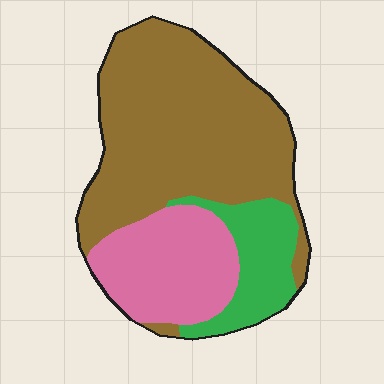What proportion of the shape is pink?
Pink covers roughly 25% of the shape.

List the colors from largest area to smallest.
From largest to smallest: brown, pink, green.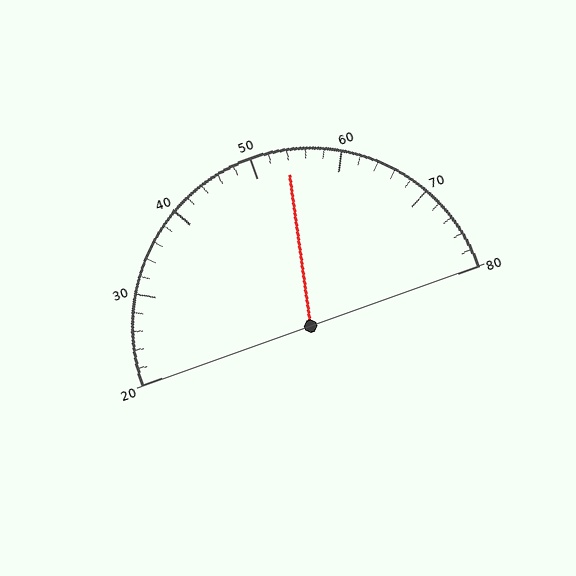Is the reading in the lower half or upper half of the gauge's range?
The reading is in the upper half of the range (20 to 80).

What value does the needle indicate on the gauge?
The needle indicates approximately 54.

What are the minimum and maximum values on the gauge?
The gauge ranges from 20 to 80.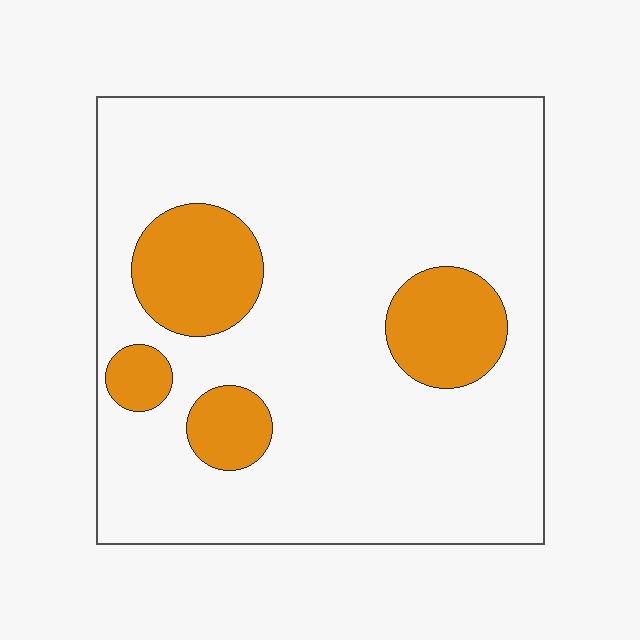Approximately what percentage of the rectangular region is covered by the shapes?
Approximately 20%.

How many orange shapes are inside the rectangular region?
4.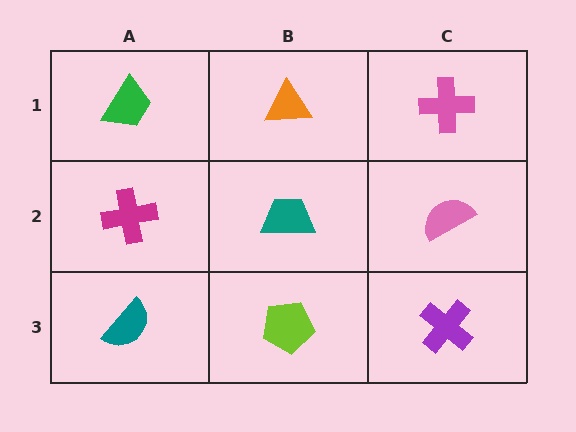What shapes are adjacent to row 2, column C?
A pink cross (row 1, column C), a purple cross (row 3, column C), a teal trapezoid (row 2, column B).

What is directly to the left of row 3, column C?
A lime pentagon.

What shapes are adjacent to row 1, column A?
A magenta cross (row 2, column A), an orange triangle (row 1, column B).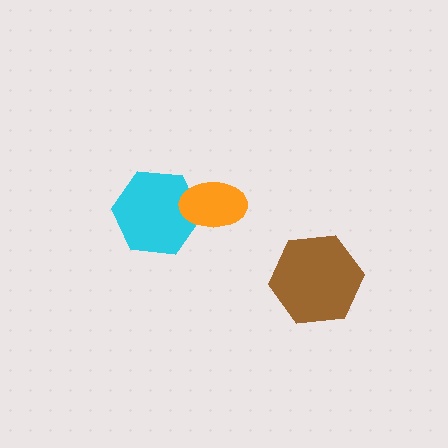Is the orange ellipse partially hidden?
No, no other shape covers it.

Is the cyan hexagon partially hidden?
Yes, it is partially covered by another shape.